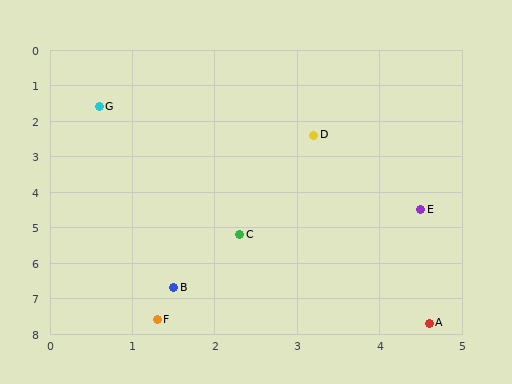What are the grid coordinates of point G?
Point G is at approximately (0.6, 1.6).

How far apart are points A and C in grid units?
Points A and C are about 3.4 grid units apart.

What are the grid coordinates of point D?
Point D is at approximately (3.2, 2.4).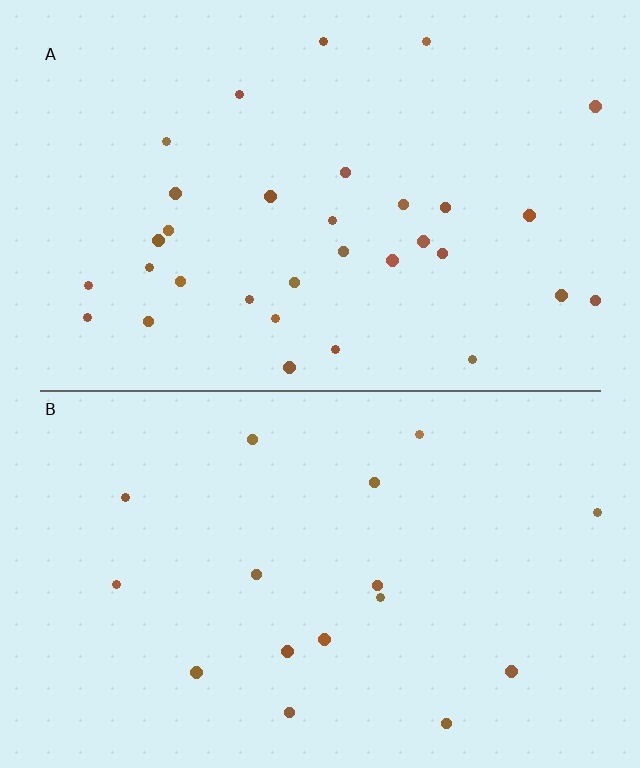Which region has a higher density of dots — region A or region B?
A (the top).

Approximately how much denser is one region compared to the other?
Approximately 2.0× — region A over region B.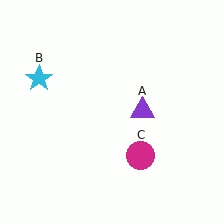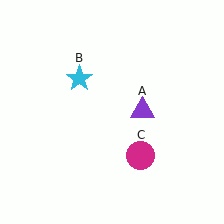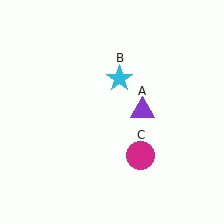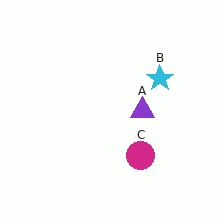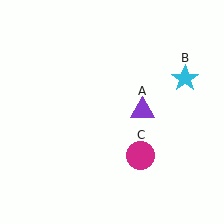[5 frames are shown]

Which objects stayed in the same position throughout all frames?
Purple triangle (object A) and magenta circle (object C) remained stationary.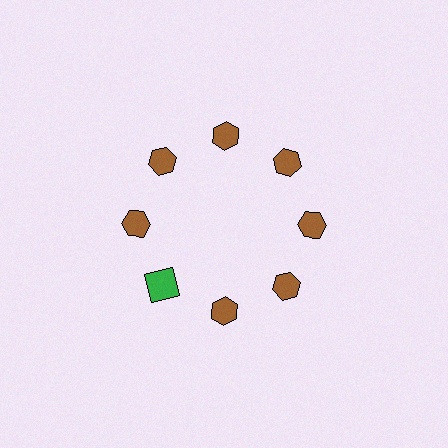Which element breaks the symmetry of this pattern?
The green square at roughly the 8 o'clock position breaks the symmetry. All other shapes are brown hexagons.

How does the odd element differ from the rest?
It differs in both color (green instead of brown) and shape (square instead of hexagon).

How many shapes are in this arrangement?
There are 8 shapes arranged in a ring pattern.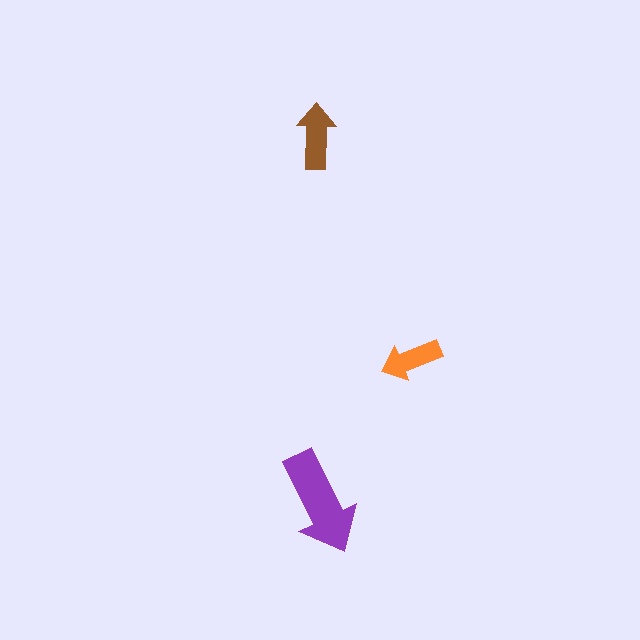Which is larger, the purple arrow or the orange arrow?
The purple one.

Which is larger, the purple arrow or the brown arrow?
The purple one.